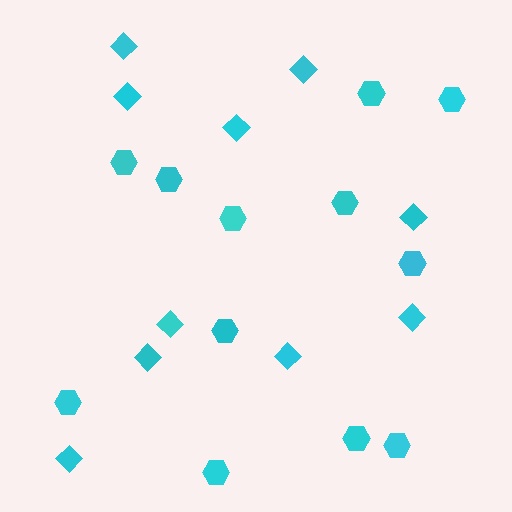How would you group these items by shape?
There are 2 groups: one group of hexagons (12) and one group of diamonds (10).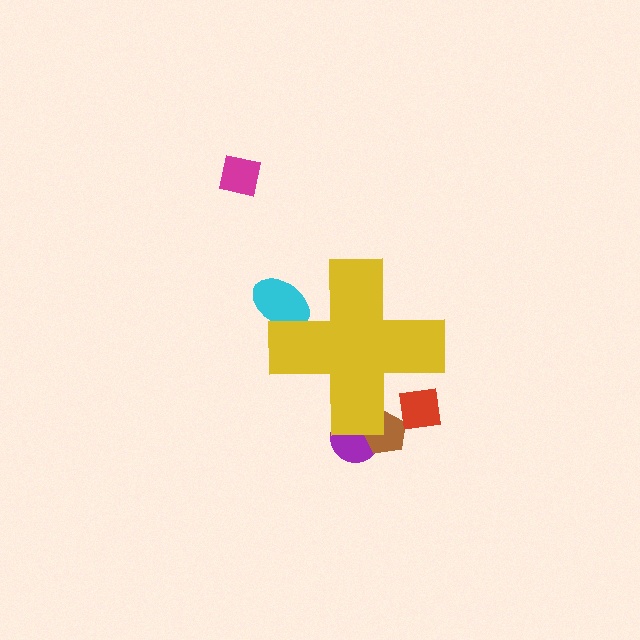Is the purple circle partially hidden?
Yes, the purple circle is partially hidden behind the yellow cross.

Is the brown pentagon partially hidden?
Yes, the brown pentagon is partially hidden behind the yellow cross.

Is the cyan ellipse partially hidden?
Yes, the cyan ellipse is partially hidden behind the yellow cross.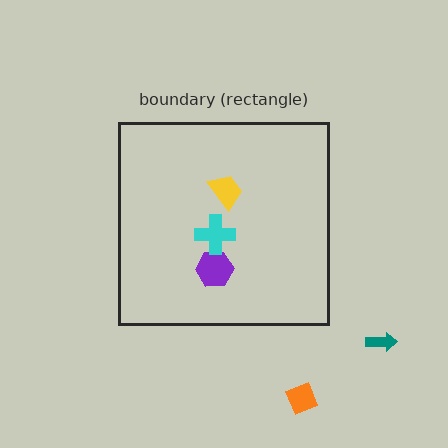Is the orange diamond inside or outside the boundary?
Outside.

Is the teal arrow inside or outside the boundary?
Outside.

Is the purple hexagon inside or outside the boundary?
Inside.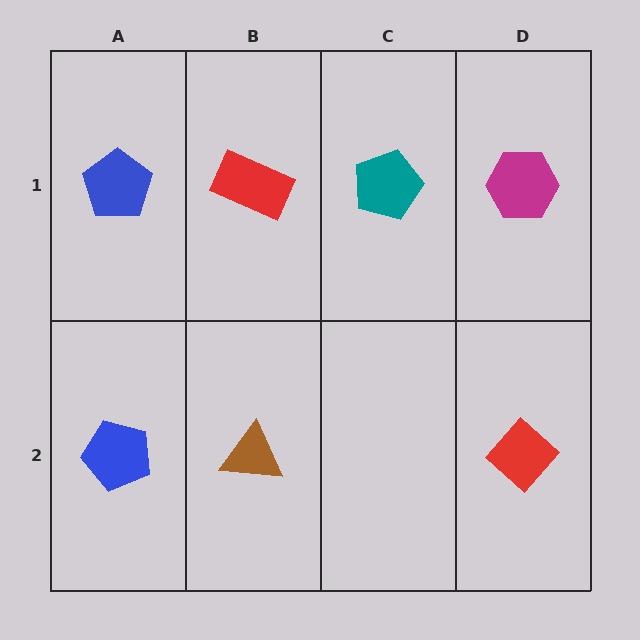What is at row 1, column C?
A teal pentagon.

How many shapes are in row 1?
4 shapes.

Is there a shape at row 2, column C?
No, that cell is empty.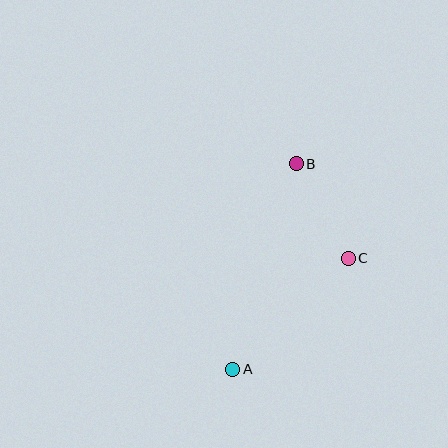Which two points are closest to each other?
Points B and C are closest to each other.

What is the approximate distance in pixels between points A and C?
The distance between A and C is approximately 160 pixels.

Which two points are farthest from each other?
Points A and B are farthest from each other.